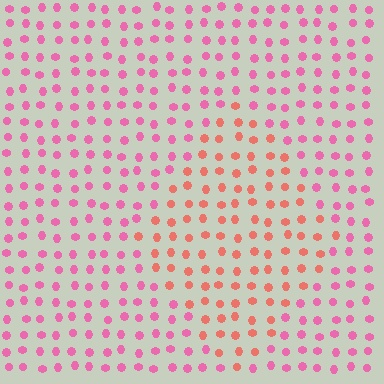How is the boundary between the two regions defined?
The boundary is defined purely by a slight shift in hue (about 37 degrees). Spacing, size, and orientation are identical on both sides.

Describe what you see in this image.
The image is filled with small pink elements in a uniform arrangement. A diamond-shaped region is visible where the elements are tinted to a slightly different hue, forming a subtle color boundary.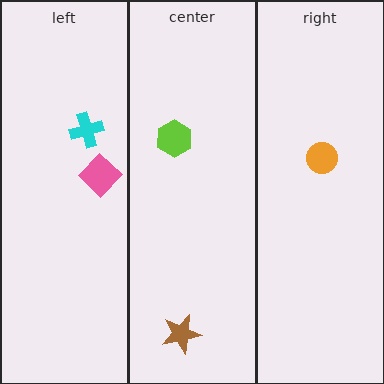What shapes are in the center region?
The lime hexagon, the brown star.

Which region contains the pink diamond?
The left region.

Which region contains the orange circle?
The right region.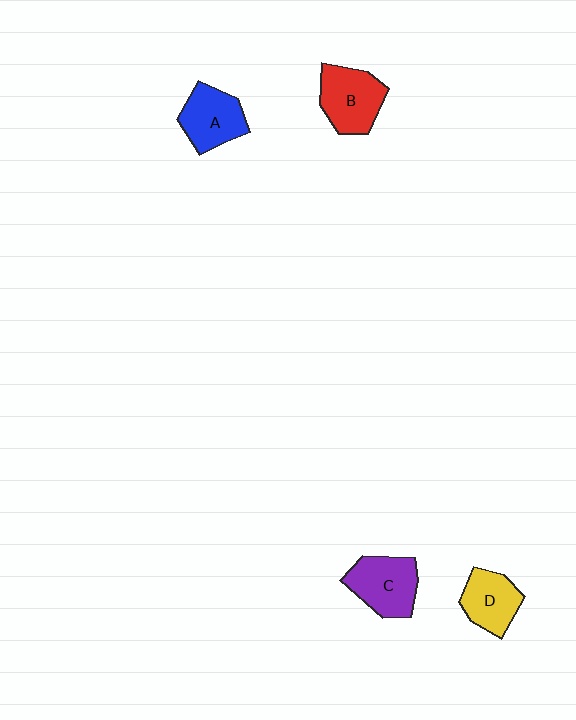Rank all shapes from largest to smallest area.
From largest to smallest: B (red), C (purple), A (blue), D (yellow).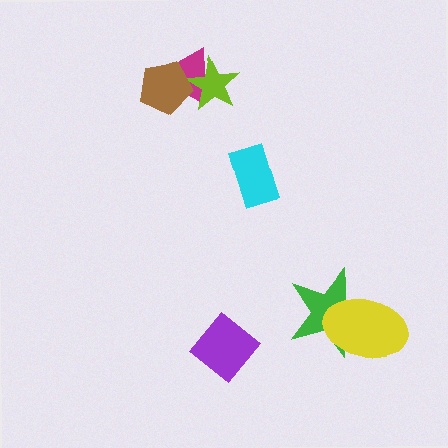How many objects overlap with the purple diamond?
0 objects overlap with the purple diamond.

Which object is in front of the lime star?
The brown pentagon is in front of the lime star.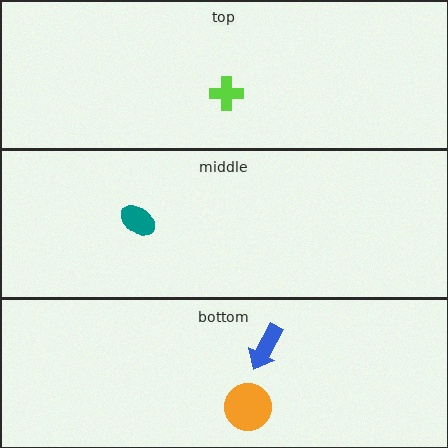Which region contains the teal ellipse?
The middle region.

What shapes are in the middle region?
The teal ellipse.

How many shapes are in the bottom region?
2.